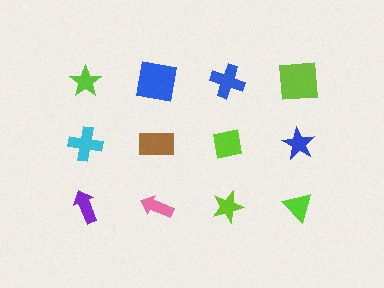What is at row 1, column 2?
A blue square.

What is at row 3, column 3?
A lime star.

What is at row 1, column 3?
A blue cross.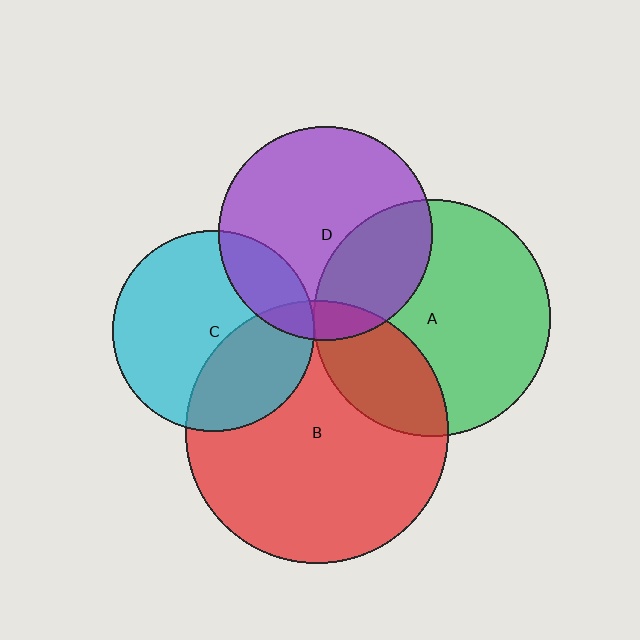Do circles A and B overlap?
Yes.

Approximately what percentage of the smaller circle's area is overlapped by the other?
Approximately 25%.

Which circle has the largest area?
Circle B (red).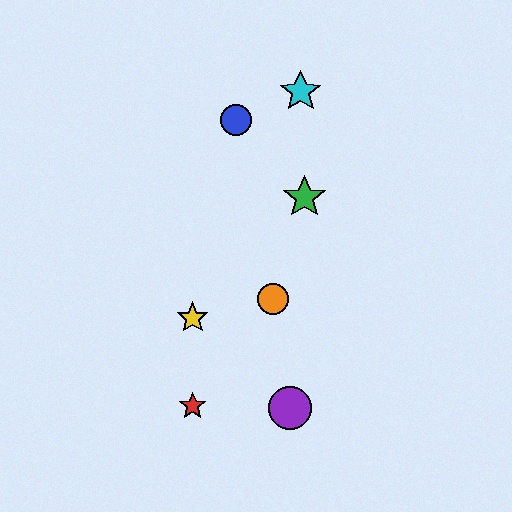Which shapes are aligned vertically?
The red star, the yellow star are aligned vertically.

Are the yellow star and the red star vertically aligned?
Yes, both are at x≈193.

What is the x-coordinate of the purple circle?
The purple circle is at x≈290.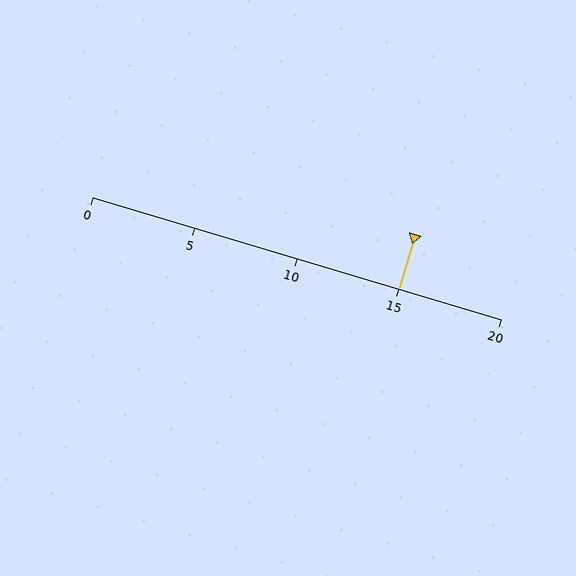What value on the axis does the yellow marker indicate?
The marker indicates approximately 15.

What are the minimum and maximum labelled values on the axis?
The axis runs from 0 to 20.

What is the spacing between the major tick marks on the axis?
The major ticks are spaced 5 apart.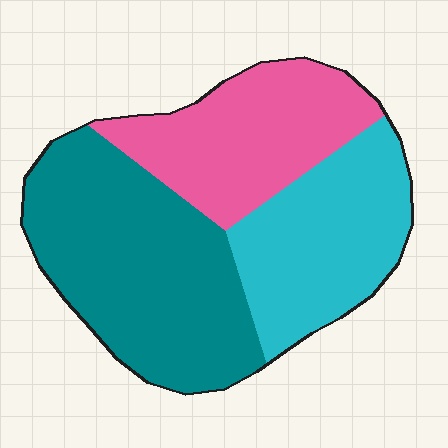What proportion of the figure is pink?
Pink covers 28% of the figure.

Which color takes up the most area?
Teal, at roughly 45%.